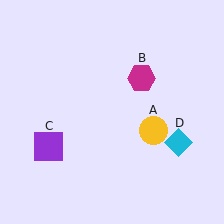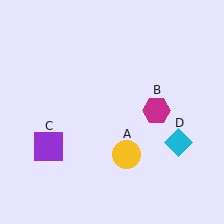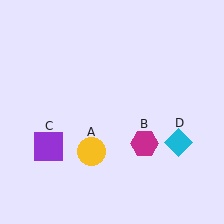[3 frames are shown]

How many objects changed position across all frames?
2 objects changed position: yellow circle (object A), magenta hexagon (object B).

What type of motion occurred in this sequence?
The yellow circle (object A), magenta hexagon (object B) rotated clockwise around the center of the scene.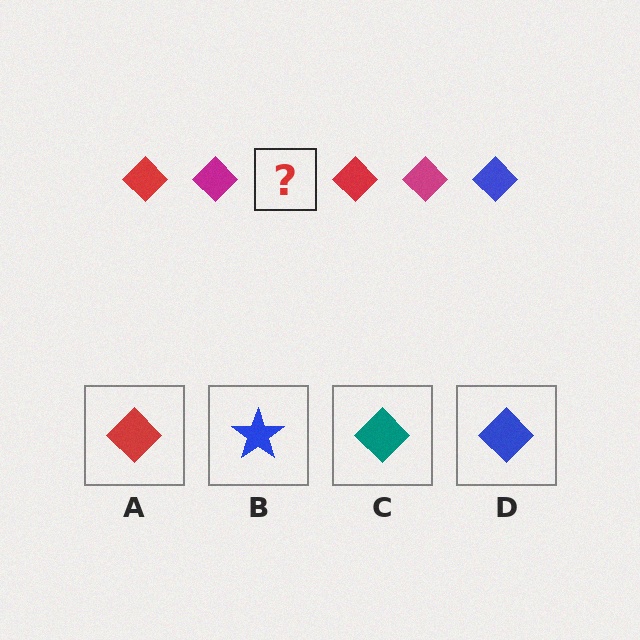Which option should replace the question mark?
Option D.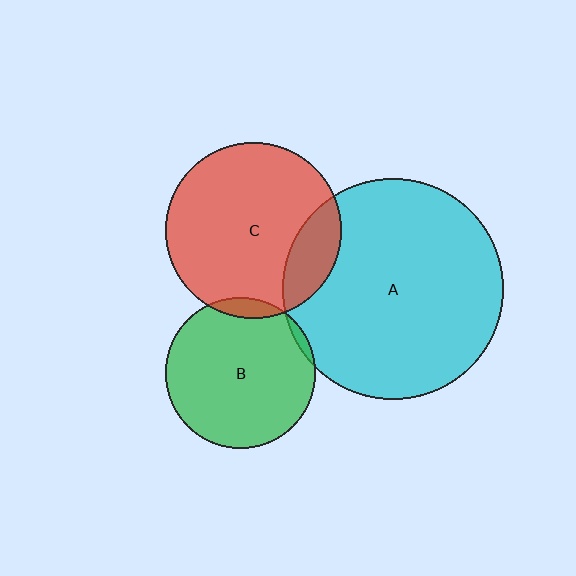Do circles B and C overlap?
Yes.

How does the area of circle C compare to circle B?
Approximately 1.4 times.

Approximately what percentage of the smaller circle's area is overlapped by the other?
Approximately 5%.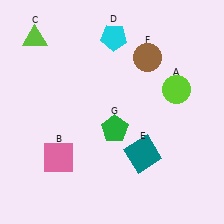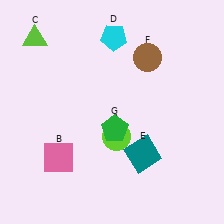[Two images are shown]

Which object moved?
The lime circle (A) moved left.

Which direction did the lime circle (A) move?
The lime circle (A) moved left.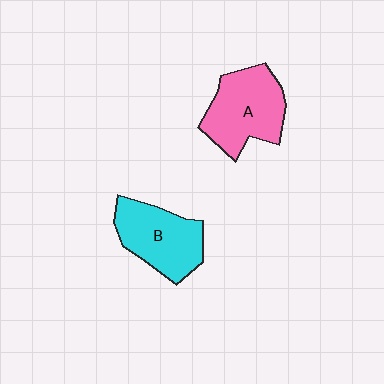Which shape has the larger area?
Shape A (pink).